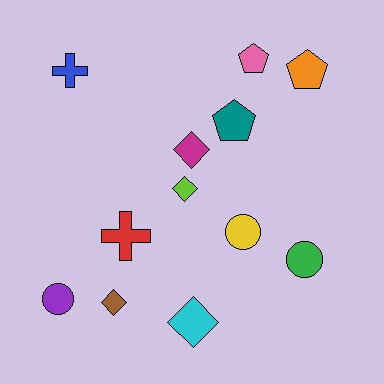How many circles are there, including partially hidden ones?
There are 3 circles.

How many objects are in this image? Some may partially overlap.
There are 12 objects.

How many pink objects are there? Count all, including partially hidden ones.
There is 1 pink object.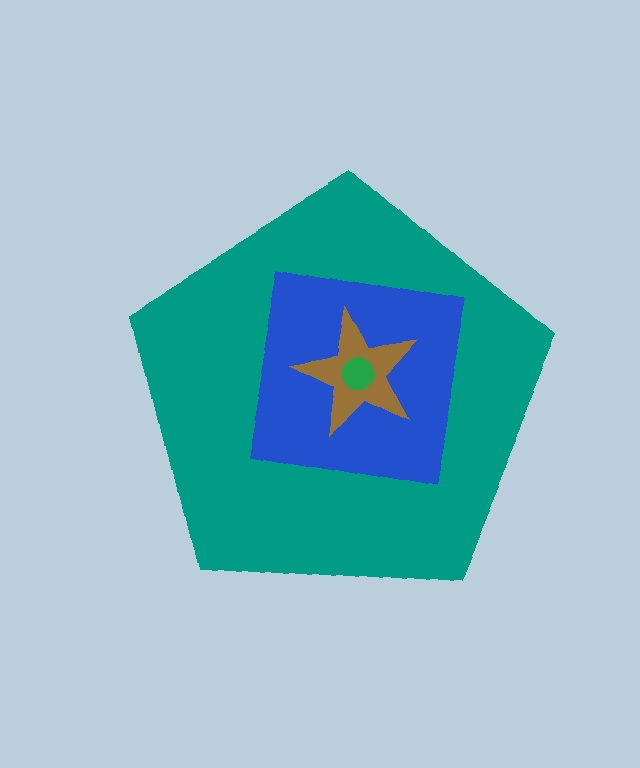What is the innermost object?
The green circle.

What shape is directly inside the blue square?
The brown star.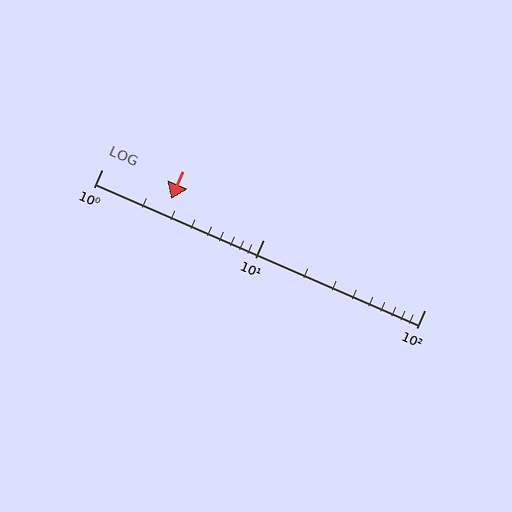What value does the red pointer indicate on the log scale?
The pointer indicates approximately 2.7.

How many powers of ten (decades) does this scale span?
The scale spans 2 decades, from 1 to 100.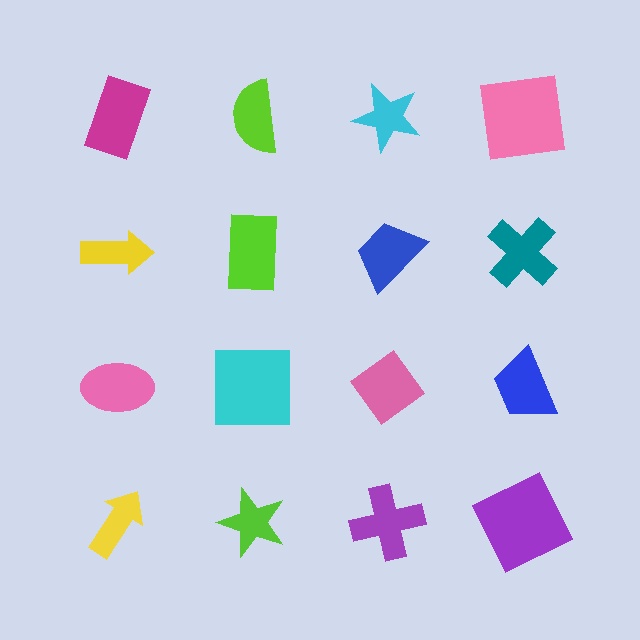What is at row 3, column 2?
A cyan square.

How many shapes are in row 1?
4 shapes.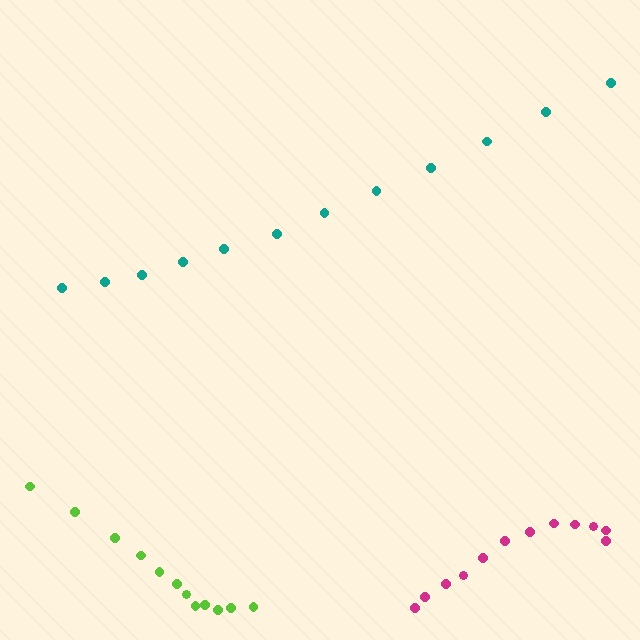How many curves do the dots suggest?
There are 3 distinct paths.